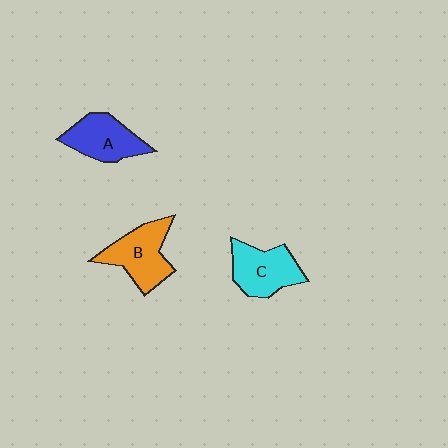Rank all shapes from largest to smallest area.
From largest to smallest: B (orange), C (cyan), A (blue).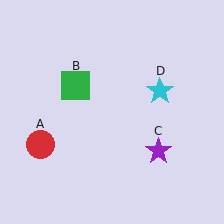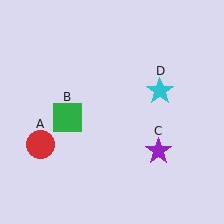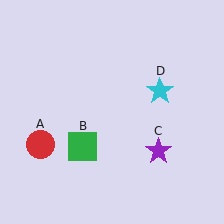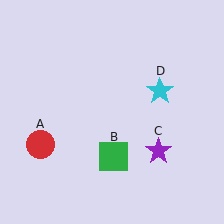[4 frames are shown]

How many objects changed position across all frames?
1 object changed position: green square (object B).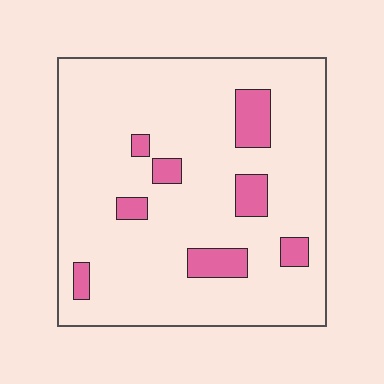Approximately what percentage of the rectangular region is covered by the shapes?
Approximately 10%.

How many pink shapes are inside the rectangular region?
8.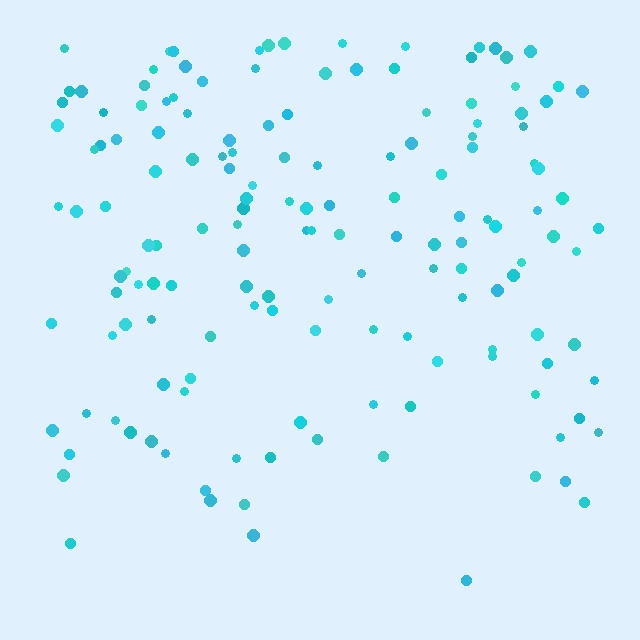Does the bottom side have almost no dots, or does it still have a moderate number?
Still a moderate number, just noticeably fewer than the top.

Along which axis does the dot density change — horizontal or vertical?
Vertical.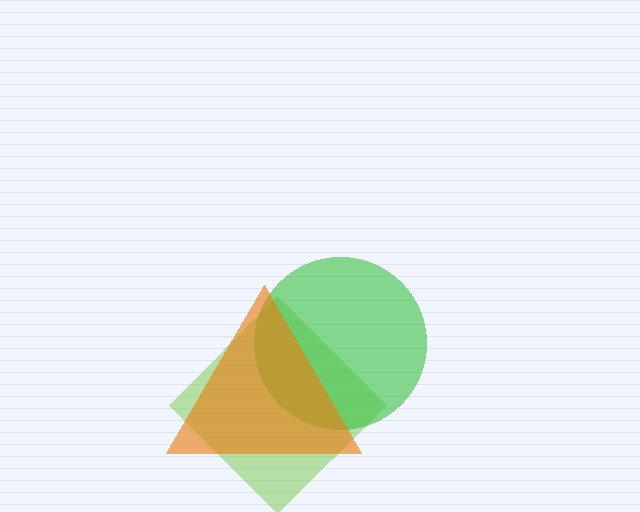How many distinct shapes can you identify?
There are 3 distinct shapes: a lime diamond, a green circle, an orange triangle.